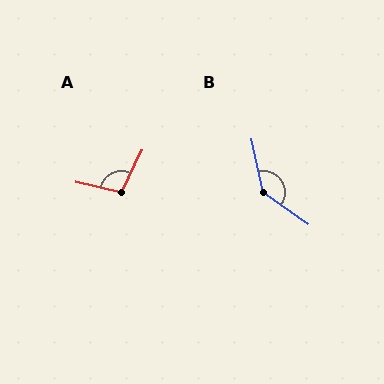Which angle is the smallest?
A, at approximately 104 degrees.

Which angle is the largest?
B, at approximately 137 degrees.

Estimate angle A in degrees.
Approximately 104 degrees.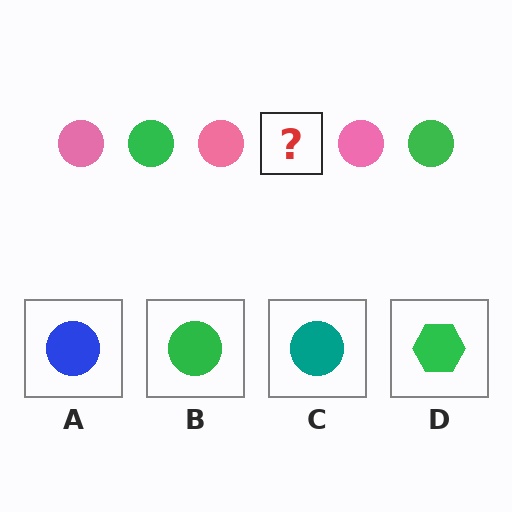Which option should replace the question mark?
Option B.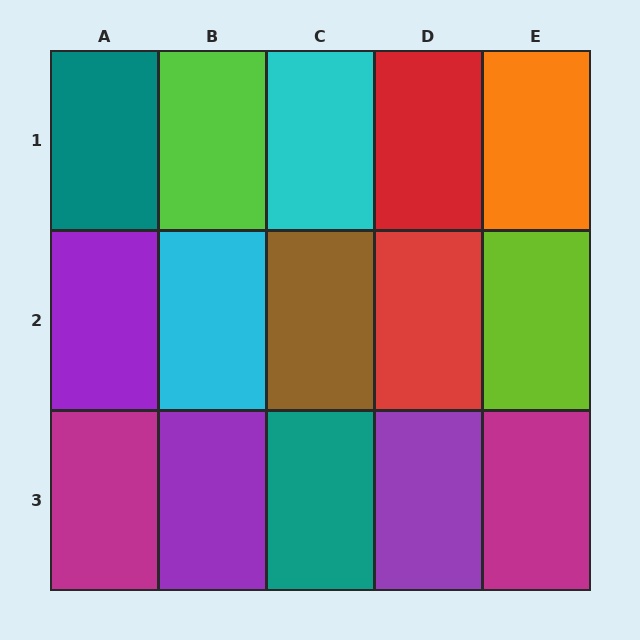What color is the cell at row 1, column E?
Orange.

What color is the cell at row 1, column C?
Cyan.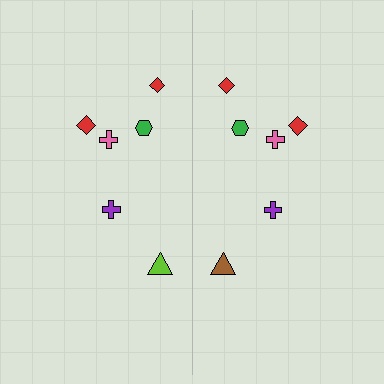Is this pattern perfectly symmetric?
No, the pattern is not perfectly symmetric. The brown triangle on the right side breaks the symmetry — its mirror counterpart is lime.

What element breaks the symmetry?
The brown triangle on the right side breaks the symmetry — its mirror counterpart is lime.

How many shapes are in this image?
There are 12 shapes in this image.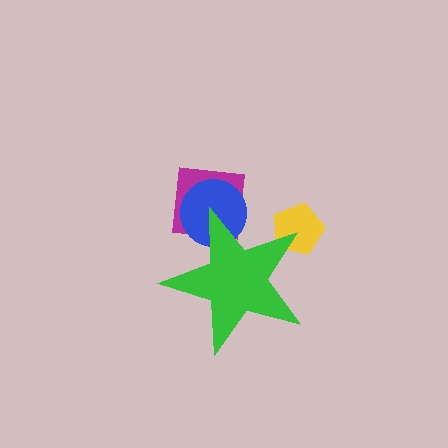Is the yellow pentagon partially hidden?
Yes, the yellow pentagon is partially hidden behind the green star.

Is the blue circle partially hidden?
Yes, the blue circle is partially hidden behind the green star.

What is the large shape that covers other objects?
A green star.